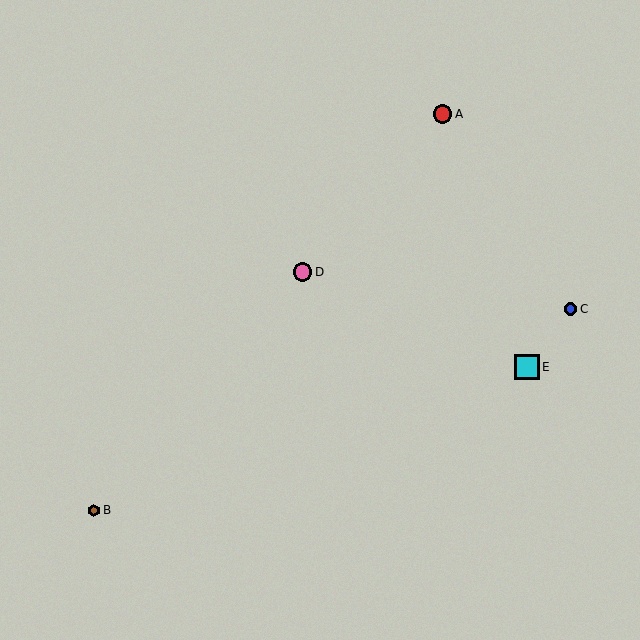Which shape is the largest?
The cyan square (labeled E) is the largest.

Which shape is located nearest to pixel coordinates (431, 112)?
The red circle (labeled A) at (442, 114) is nearest to that location.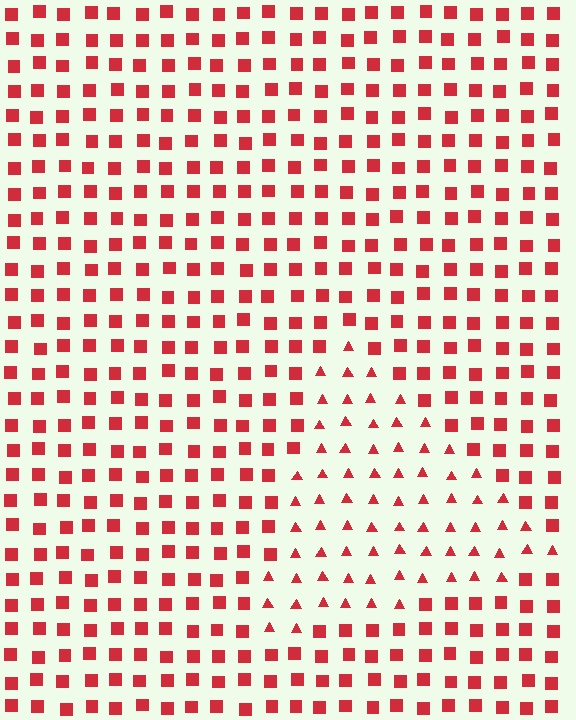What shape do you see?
I see a triangle.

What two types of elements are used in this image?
The image uses triangles inside the triangle region and squares outside it.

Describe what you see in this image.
The image is filled with small red elements arranged in a uniform grid. A triangle-shaped region contains triangles, while the surrounding area contains squares. The boundary is defined purely by the change in element shape.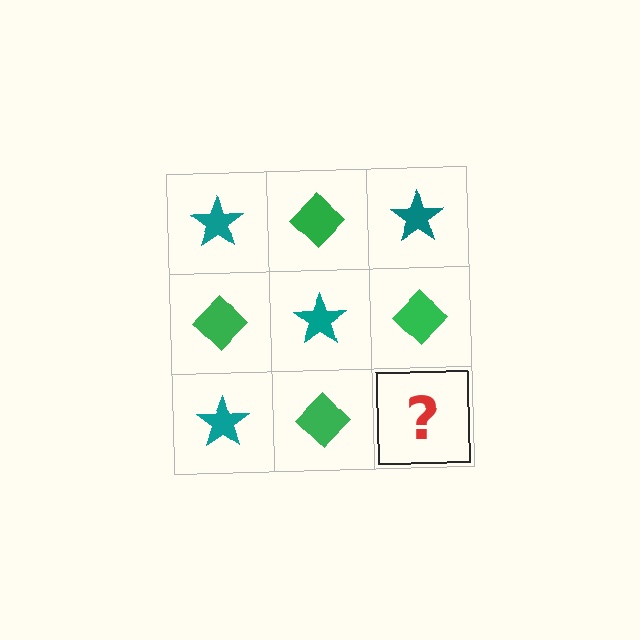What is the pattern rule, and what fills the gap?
The rule is that it alternates teal star and green diamond in a checkerboard pattern. The gap should be filled with a teal star.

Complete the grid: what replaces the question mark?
The question mark should be replaced with a teal star.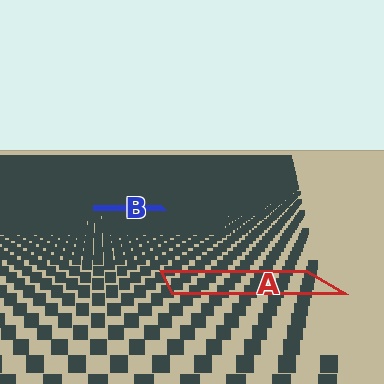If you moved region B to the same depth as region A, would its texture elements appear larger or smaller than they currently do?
They would appear larger. At a closer depth, the same texture elements are projected at a bigger on-screen size.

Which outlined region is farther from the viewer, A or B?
Region B is farther from the viewer — the texture elements inside it appear smaller and more densely packed.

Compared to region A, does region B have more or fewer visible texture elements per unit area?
Region B has more texture elements per unit area — they are packed more densely because it is farther away.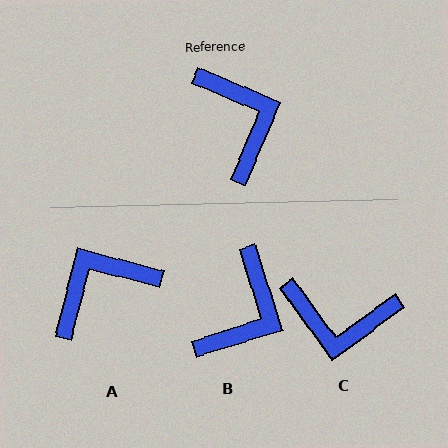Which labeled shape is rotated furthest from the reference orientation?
C, about 121 degrees away.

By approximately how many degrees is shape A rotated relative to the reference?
Approximately 99 degrees counter-clockwise.